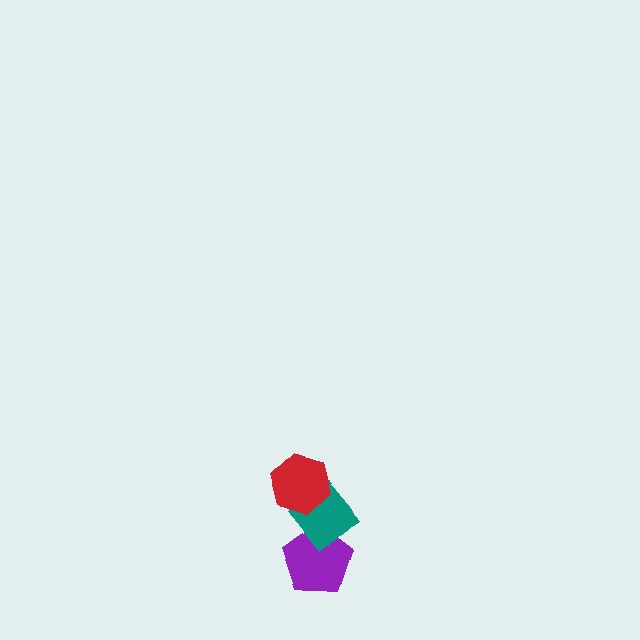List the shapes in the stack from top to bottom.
From top to bottom: the red hexagon, the teal diamond, the purple pentagon.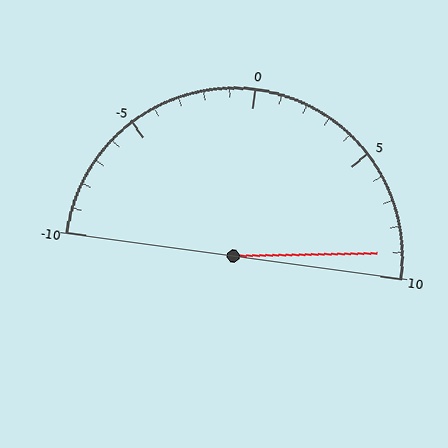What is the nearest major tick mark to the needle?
The nearest major tick mark is 10.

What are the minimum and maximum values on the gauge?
The gauge ranges from -10 to 10.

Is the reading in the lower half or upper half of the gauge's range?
The reading is in the upper half of the range (-10 to 10).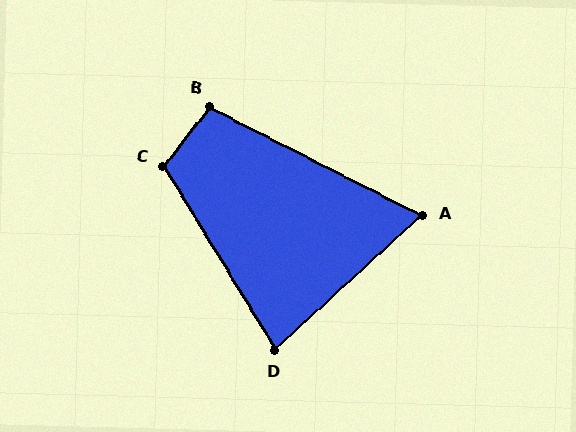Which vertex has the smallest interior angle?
A, at approximately 69 degrees.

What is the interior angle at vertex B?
Approximately 101 degrees (obtuse).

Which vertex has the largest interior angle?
C, at approximately 111 degrees.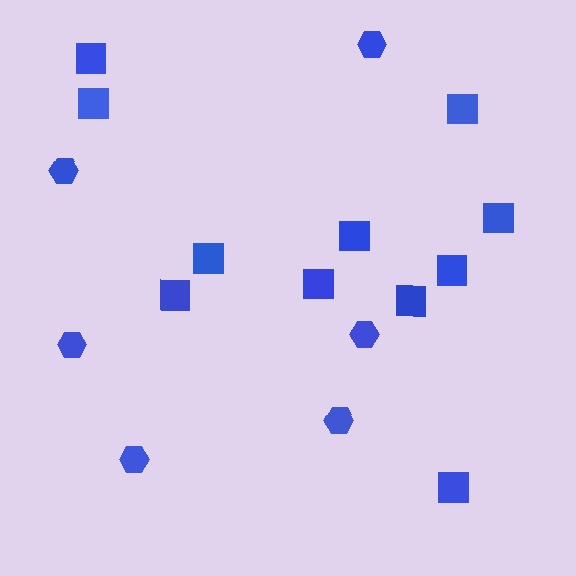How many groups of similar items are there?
There are 2 groups: one group of squares (11) and one group of hexagons (6).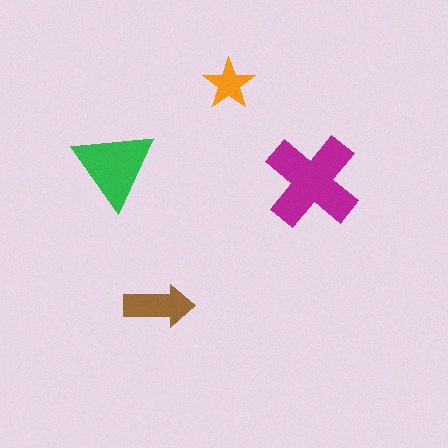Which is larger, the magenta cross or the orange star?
The magenta cross.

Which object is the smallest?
The orange star.